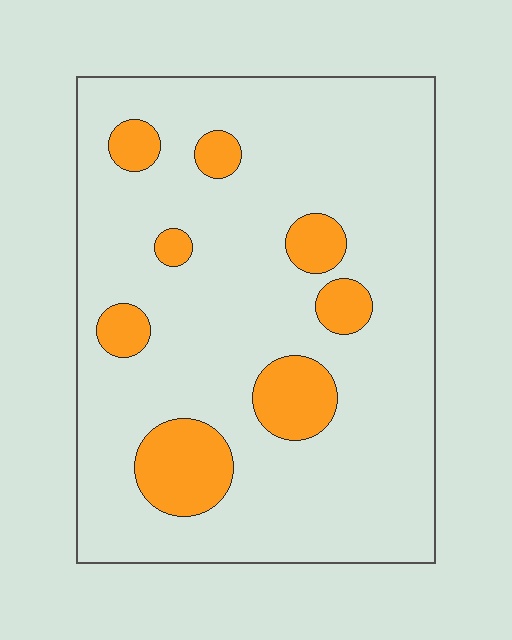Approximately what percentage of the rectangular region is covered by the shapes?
Approximately 15%.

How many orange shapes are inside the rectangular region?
8.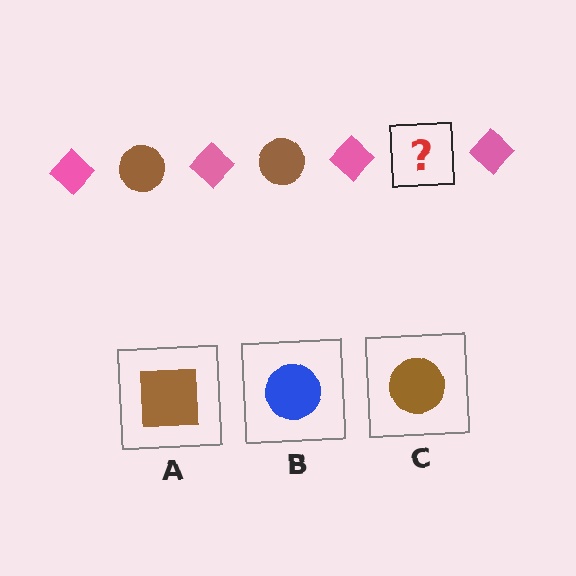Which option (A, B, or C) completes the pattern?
C.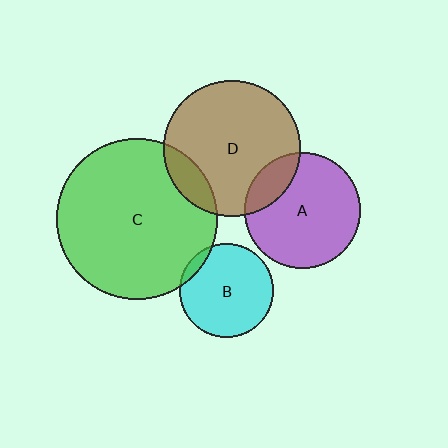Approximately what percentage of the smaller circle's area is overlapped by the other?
Approximately 20%.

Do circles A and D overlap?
Yes.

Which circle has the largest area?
Circle C (green).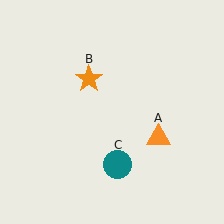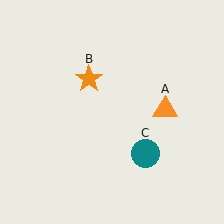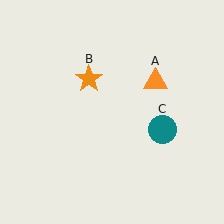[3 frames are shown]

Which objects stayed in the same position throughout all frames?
Orange star (object B) remained stationary.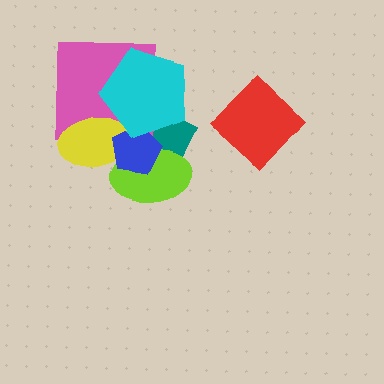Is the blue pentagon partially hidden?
Yes, it is partially covered by another shape.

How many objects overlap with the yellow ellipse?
4 objects overlap with the yellow ellipse.